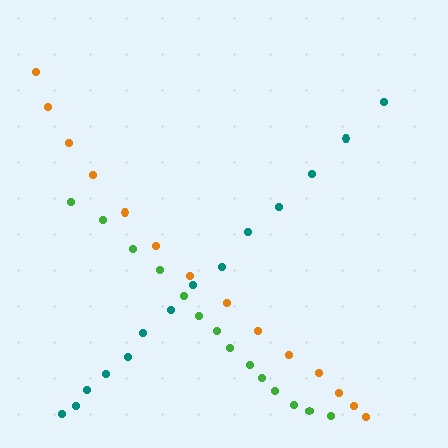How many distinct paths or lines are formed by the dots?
There are 3 distinct paths.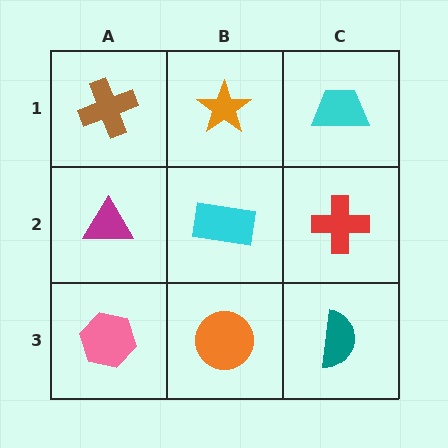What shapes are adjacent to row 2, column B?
An orange star (row 1, column B), an orange circle (row 3, column B), a magenta triangle (row 2, column A), a red cross (row 2, column C).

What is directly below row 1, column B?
A cyan rectangle.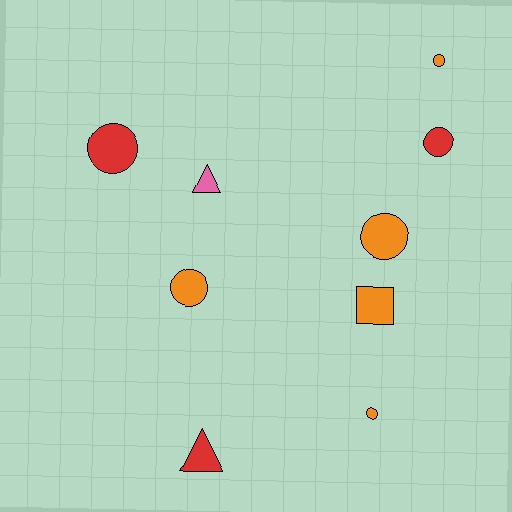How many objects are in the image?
There are 9 objects.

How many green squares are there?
There are no green squares.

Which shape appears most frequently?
Circle, with 6 objects.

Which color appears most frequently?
Orange, with 5 objects.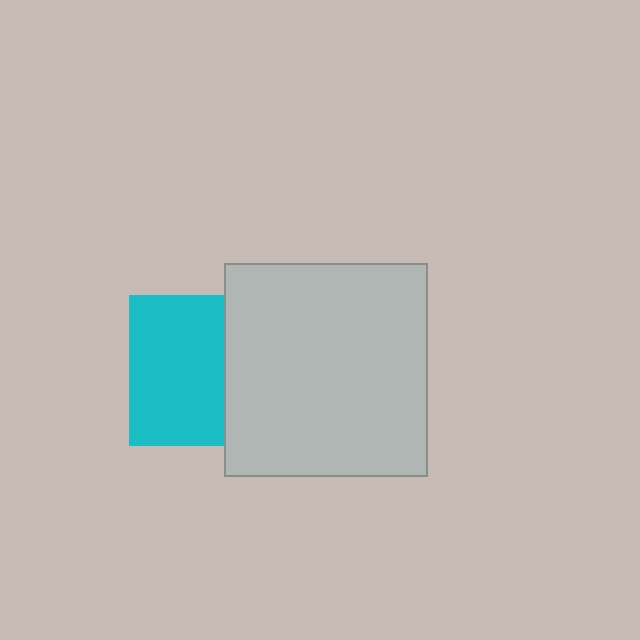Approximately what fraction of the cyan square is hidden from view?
Roughly 37% of the cyan square is hidden behind the light gray rectangle.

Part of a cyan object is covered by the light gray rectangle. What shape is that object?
It is a square.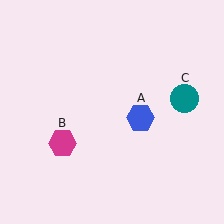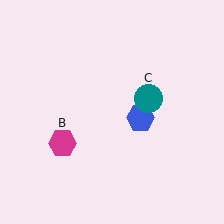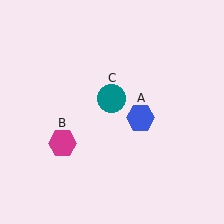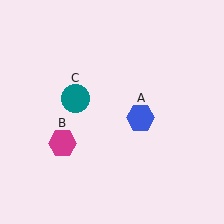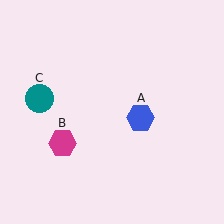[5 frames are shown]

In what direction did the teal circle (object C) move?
The teal circle (object C) moved left.